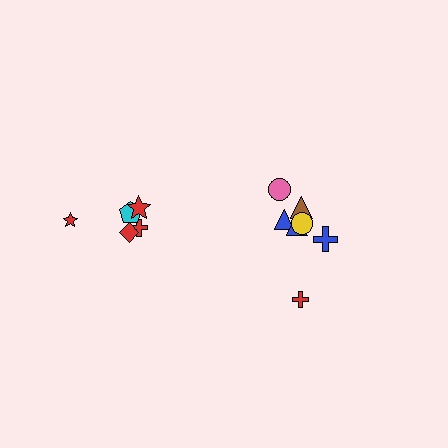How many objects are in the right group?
There are 7 objects.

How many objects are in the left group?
There are 5 objects.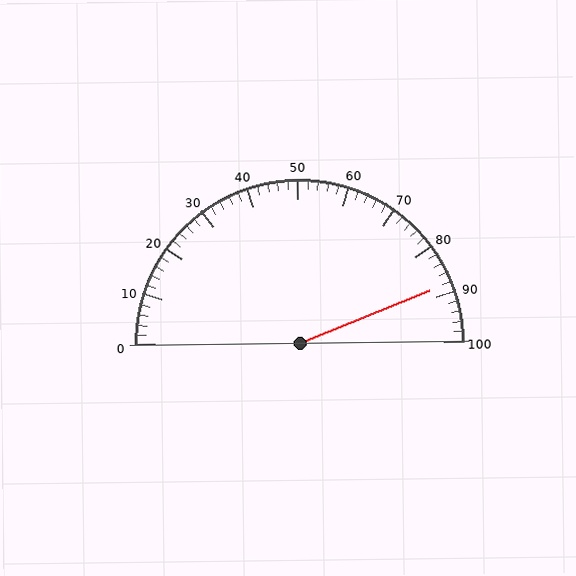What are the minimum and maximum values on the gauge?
The gauge ranges from 0 to 100.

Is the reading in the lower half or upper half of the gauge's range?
The reading is in the upper half of the range (0 to 100).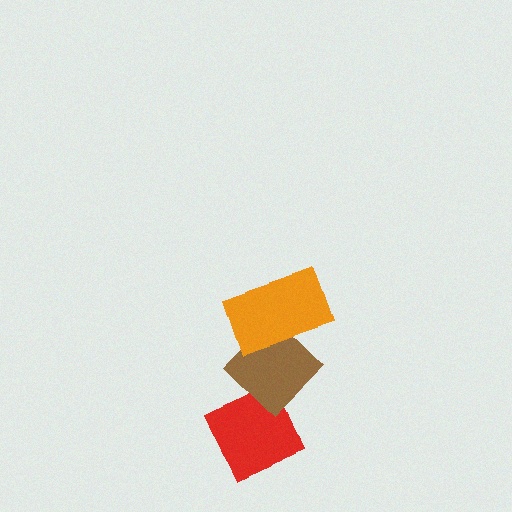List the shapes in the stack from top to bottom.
From top to bottom: the orange rectangle, the brown diamond, the red diamond.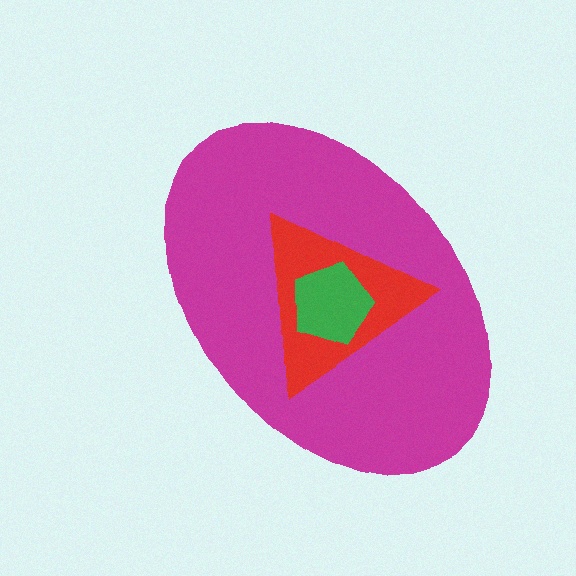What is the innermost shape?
The green pentagon.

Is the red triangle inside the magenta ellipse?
Yes.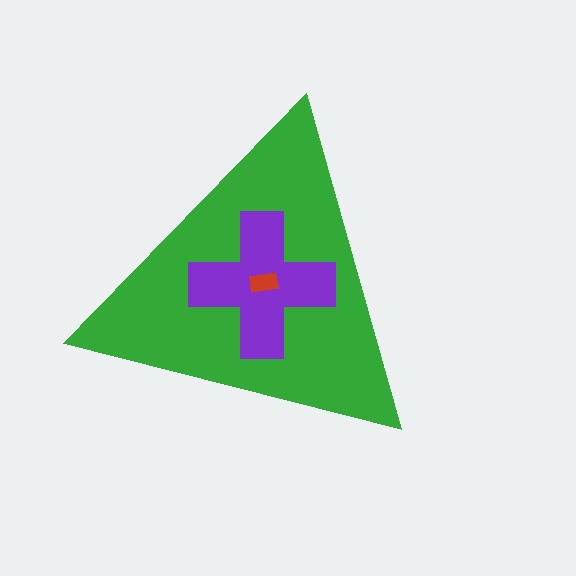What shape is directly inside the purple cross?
The red rectangle.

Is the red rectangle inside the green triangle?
Yes.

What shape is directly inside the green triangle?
The purple cross.